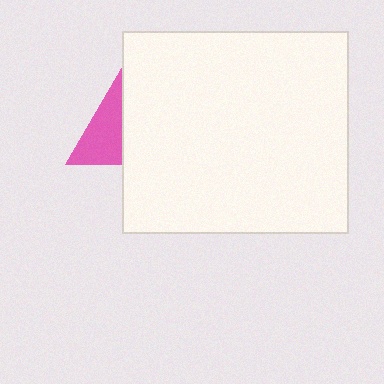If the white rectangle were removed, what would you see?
You would see the complete pink triangle.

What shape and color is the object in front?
The object in front is a white rectangle.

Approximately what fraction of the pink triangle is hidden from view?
Roughly 50% of the pink triangle is hidden behind the white rectangle.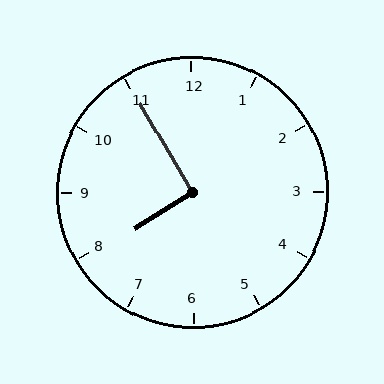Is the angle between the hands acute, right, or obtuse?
It is right.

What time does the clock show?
7:55.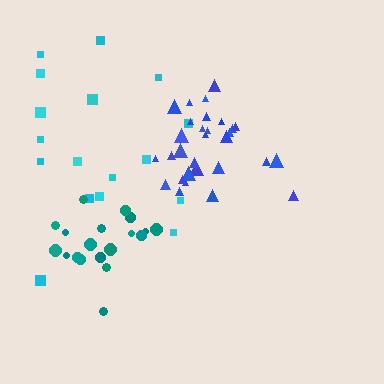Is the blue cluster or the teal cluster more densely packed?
Blue.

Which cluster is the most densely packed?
Blue.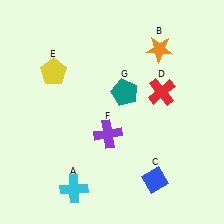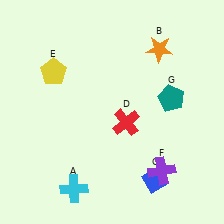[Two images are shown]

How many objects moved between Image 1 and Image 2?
3 objects moved between the two images.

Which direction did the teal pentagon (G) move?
The teal pentagon (G) moved right.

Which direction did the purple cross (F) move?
The purple cross (F) moved right.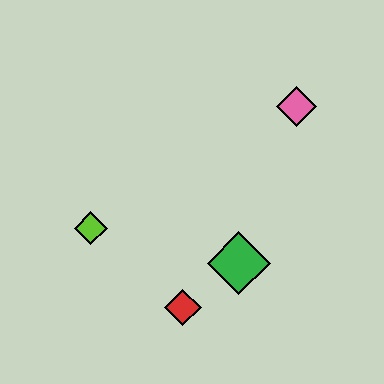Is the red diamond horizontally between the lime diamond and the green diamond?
Yes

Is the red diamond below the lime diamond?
Yes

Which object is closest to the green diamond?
The red diamond is closest to the green diamond.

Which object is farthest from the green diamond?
The pink diamond is farthest from the green diamond.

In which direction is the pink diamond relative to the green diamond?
The pink diamond is above the green diamond.